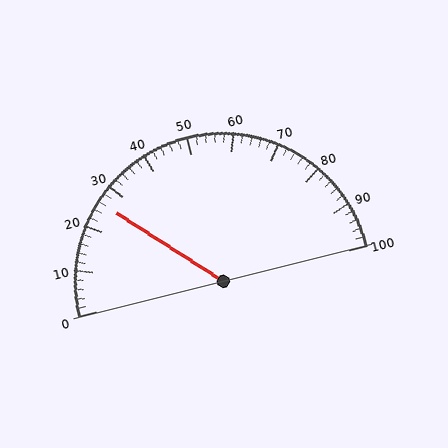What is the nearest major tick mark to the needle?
The nearest major tick mark is 30.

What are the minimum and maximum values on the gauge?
The gauge ranges from 0 to 100.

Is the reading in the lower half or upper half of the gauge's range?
The reading is in the lower half of the range (0 to 100).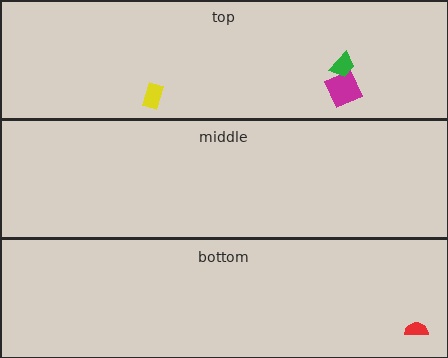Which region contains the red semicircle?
The bottom region.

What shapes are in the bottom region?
The red semicircle.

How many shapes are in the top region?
3.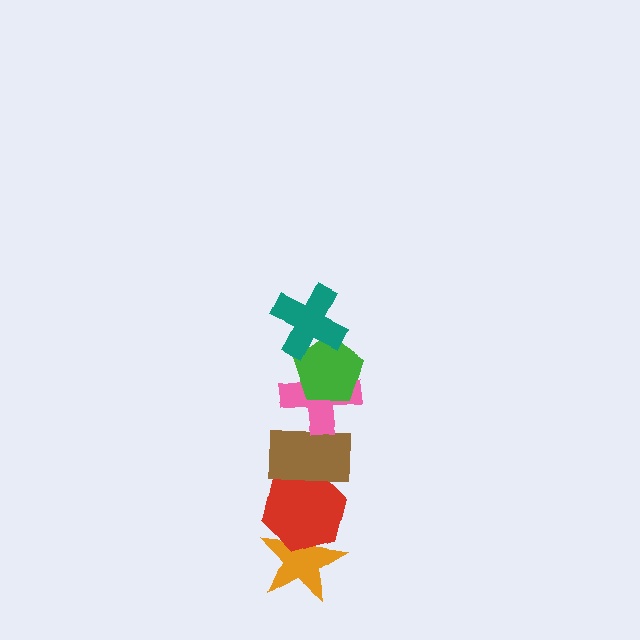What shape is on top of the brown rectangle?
The pink cross is on top of the brown rectangle.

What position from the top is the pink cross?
The pink cross is 3rd from the top.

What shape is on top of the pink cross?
The green pentagon is on top of the pink cross.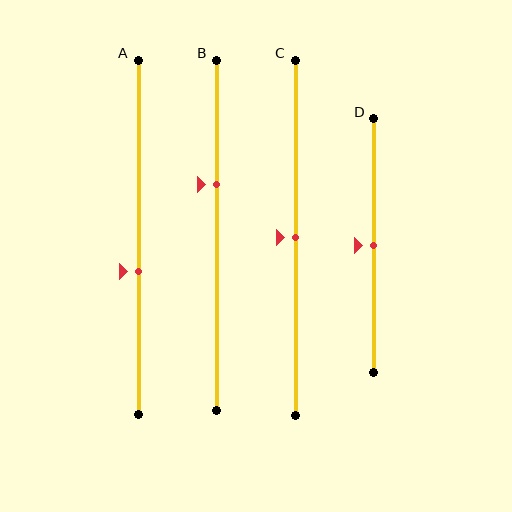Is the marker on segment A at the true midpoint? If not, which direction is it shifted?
No, the marker on segment A is shifted downward by about 10% of the segment length.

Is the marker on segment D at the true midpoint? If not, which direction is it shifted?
Yes, the marker on segment D is at the true midpoint.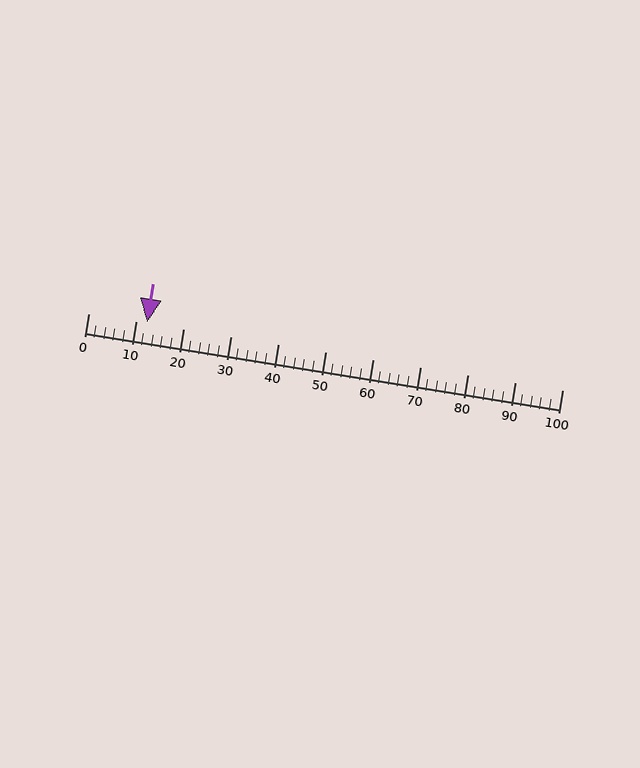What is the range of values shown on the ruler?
The ruler shows values from 0 to 100.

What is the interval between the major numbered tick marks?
The major tick marks are spaced 10 units apart.